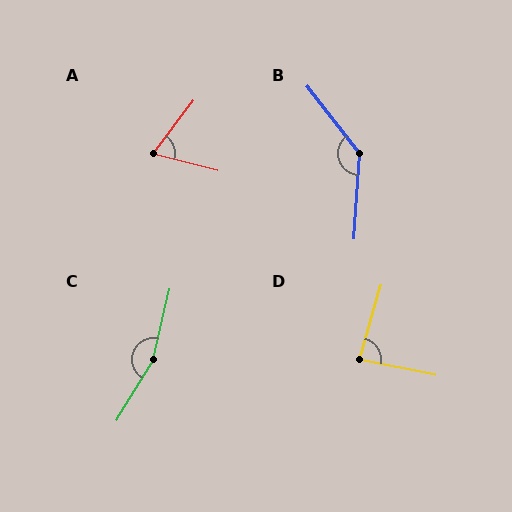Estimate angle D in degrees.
Approximately 85 degrees.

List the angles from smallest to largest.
A (67°), D (85°), B (139°), C (161°).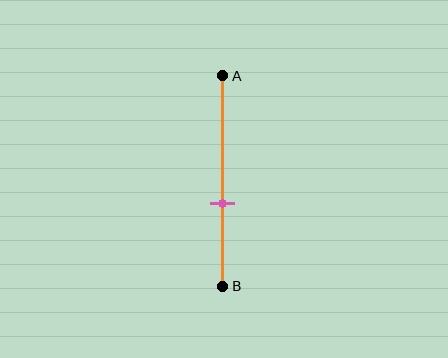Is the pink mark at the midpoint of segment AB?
No, the mark is at about 60% from A, not at the 50% midpoint.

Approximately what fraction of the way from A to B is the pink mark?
The pink mark is approximately 60% of the way from A to B.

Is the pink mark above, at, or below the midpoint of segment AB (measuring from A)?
The pink mark is below the midpoint of segment AB.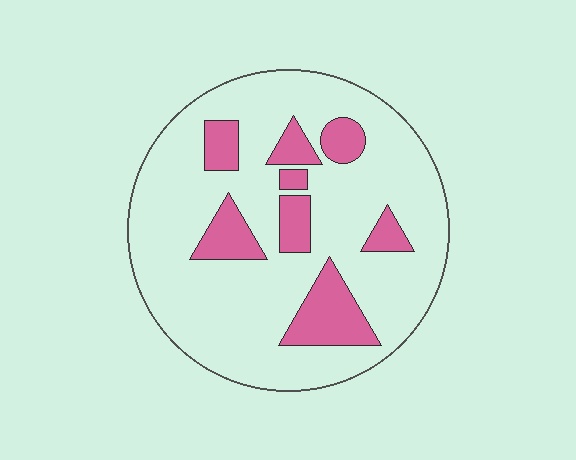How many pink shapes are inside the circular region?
8.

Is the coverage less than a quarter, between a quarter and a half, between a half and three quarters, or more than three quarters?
Less than a quarter.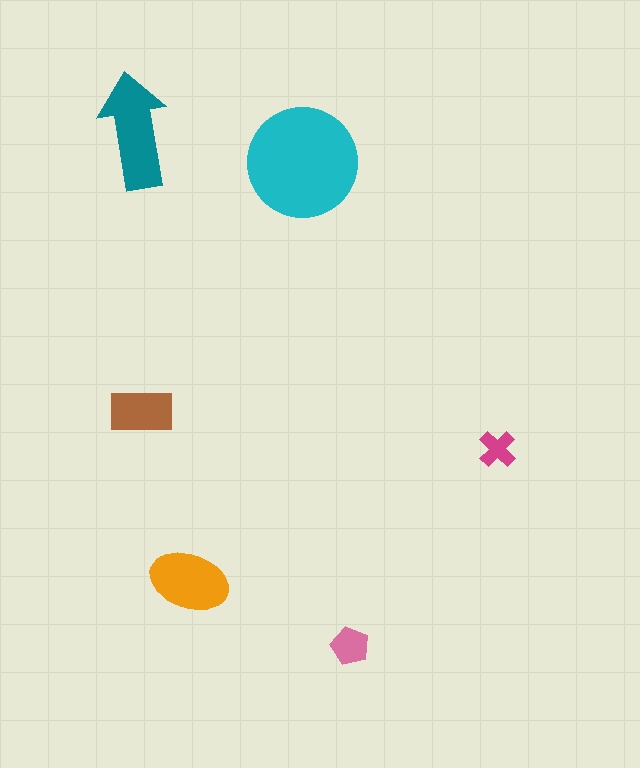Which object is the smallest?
The magenta cross.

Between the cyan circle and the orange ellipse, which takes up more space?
The cyan circle.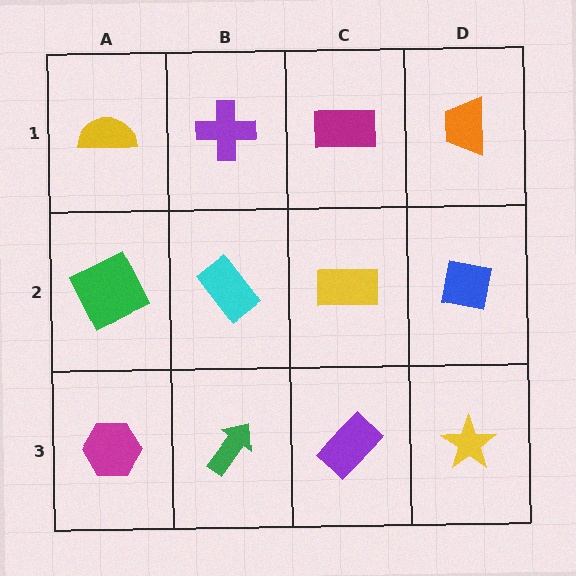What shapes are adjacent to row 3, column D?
A blue square (row 2, column D), a purple rectangle (row 3, column C).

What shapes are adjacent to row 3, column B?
A cyan rectangle (row 2, column B), a magenta hexagon (row 3, column A), a purple rectangle (row 3, column C).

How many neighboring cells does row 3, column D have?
2.